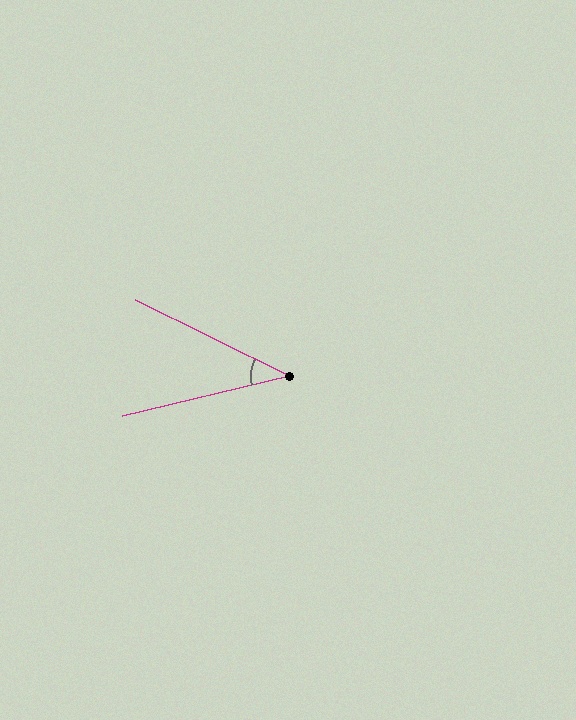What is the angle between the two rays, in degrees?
Approximately 40 degrees.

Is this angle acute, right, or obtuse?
It is acute.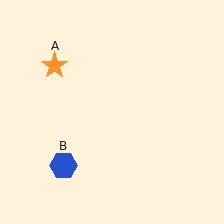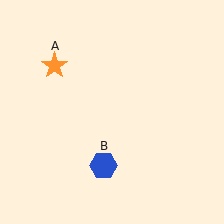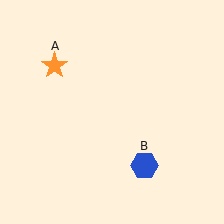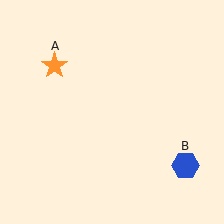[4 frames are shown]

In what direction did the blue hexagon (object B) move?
The blue hexagon (object B) moved right.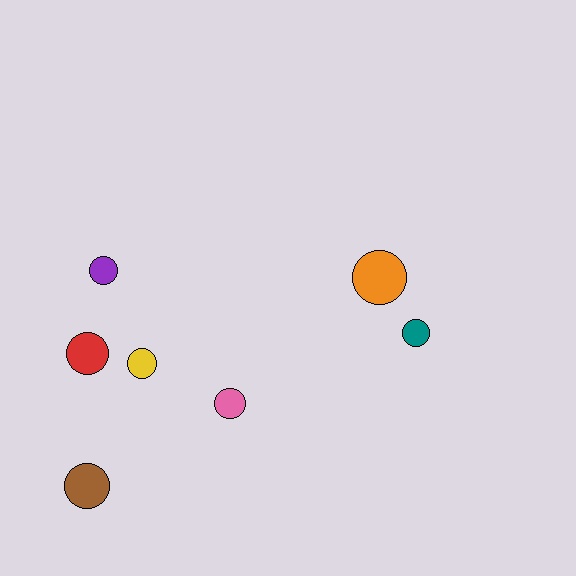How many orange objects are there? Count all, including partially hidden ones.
There is 1 orange object.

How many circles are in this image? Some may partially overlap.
There are 7 circles.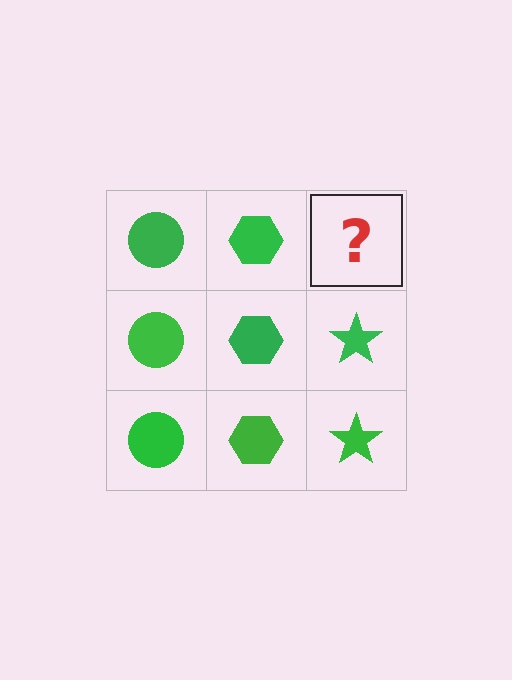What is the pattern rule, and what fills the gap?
The rule is that each column has a consistent shape. The gap should be filled with a green star.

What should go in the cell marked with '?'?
The missing cell should contain a green star.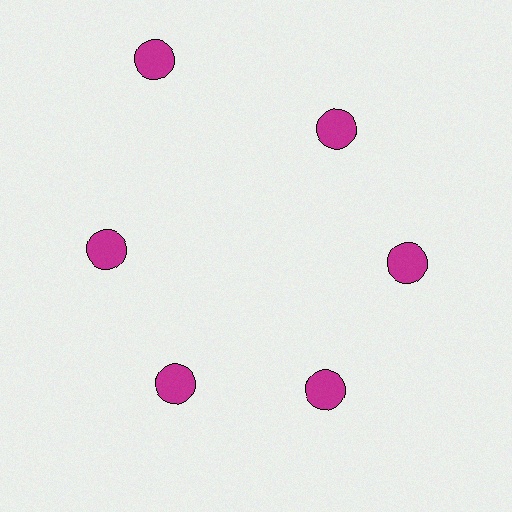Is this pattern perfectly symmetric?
No. The 6 magenta circles are arranged in a ring, but one element near the 11 o'clock position is pushed outward from the center, breaking the 6-fold rotational symmetry.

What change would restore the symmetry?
The symmetry would be restored by moving it inward, back onto the ring so that all 6 circles sit at equal angles and equal distance from the center.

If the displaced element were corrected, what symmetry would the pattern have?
It would have 6-fold rotational symmetry — the pattern would map onto itself every 60 degrees.